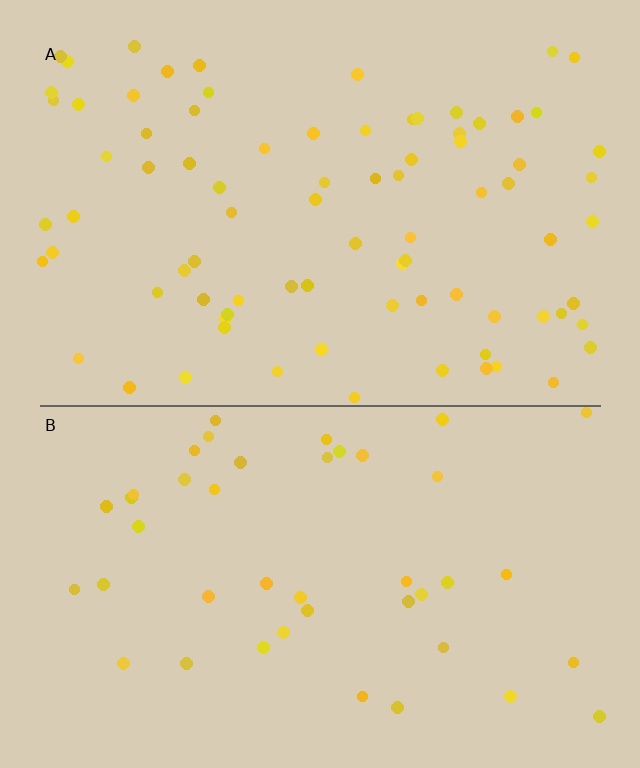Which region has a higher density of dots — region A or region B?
A (the top).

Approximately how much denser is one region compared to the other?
Approximately 1.9× — region A over region B.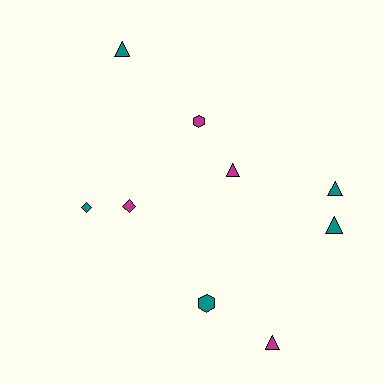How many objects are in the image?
There are 9 objects.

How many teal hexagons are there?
There is 1 teal hexagon.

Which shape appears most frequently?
Triangle, with 5 objects.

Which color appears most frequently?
Teal, with 5 objects.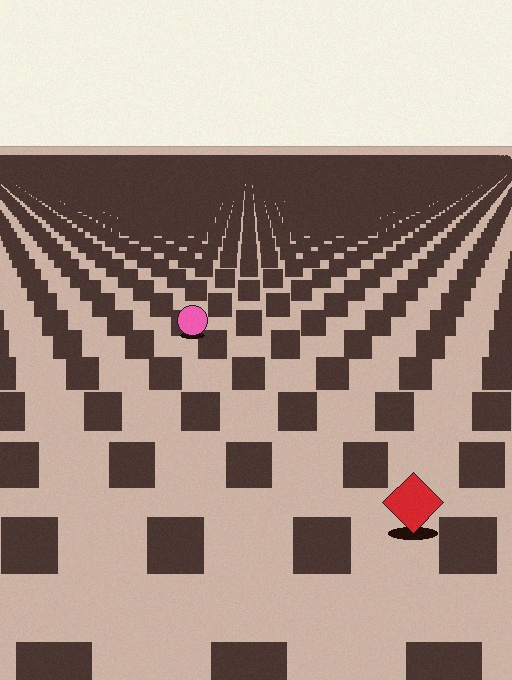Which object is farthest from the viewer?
The pink circle is farthest from the viewer. It appears smaller and the ground texture around it is denser.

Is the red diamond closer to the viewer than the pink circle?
Yes. The red diamond is closer — you can tell from the texture gradient: the ground texture is coarser near it.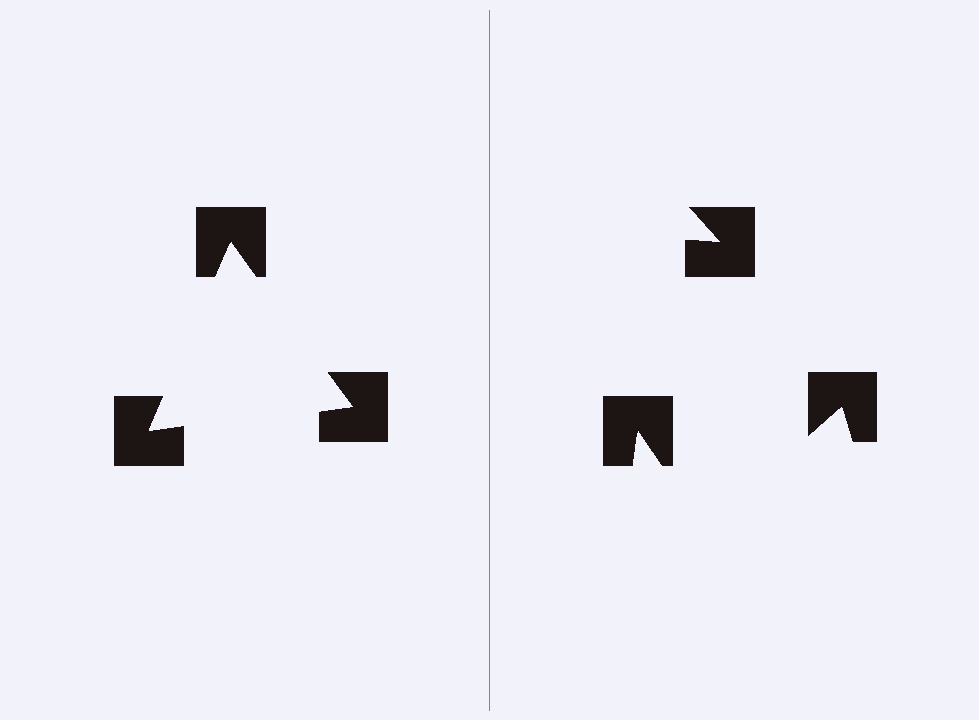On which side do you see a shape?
An illusory triangle appears on the left side. On the right side the wedge cuts are rotated, so no coherent shape forms.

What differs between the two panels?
The notched squares are positioned identically on both sides; only the wedge orientations differ. On the left they align to a triangle; on the right they are misaligned.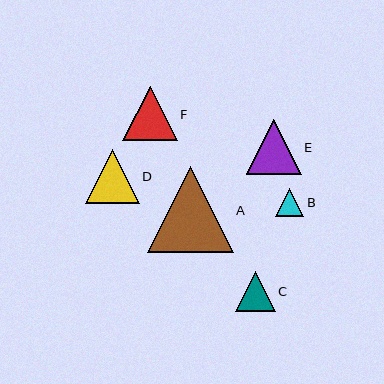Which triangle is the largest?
Triangle A is the largest with a size of approximately 86 pixels.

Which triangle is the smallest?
Triangle B is the smallest with a size of approximately 28 pixels.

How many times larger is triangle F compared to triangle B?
Triangle F is approximately 1.9 times the size of triangle B.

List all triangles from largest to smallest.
From largest to smallest: A, E, F, D, C, B.